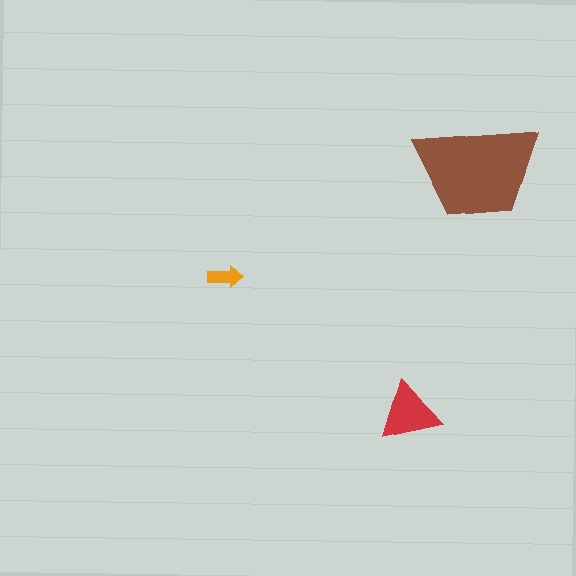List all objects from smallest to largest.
The orange arrow, the red triangle, the brown trapezoid.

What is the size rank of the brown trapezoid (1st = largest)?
1st.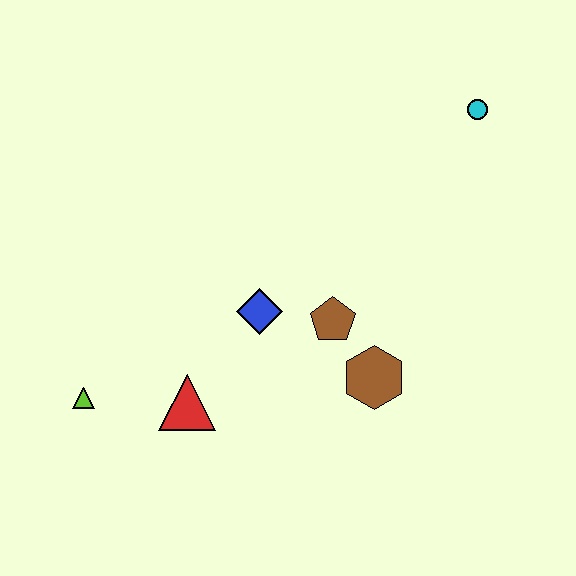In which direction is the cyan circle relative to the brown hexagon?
The cyan circle is above the brown hexagon.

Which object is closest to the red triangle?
The lime triangle is closest to the red triangle.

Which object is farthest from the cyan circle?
The lime triangle is farthest from the cyan circle.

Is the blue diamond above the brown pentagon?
Yes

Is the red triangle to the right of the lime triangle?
Yes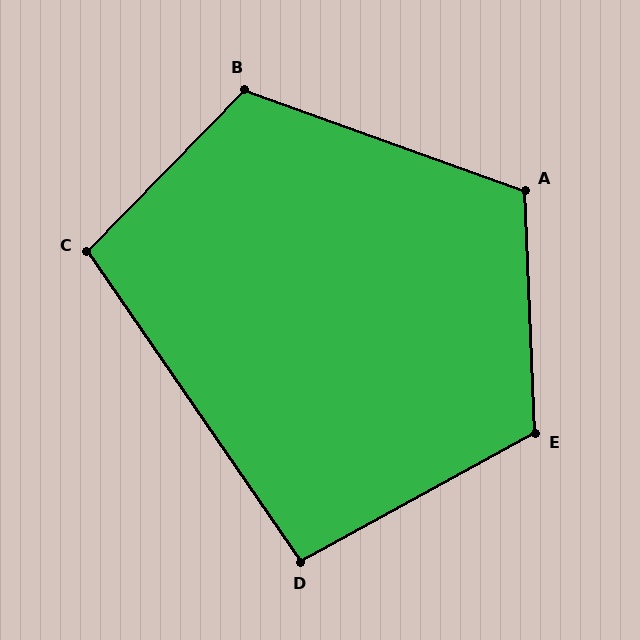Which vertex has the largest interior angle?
E, at approximately 117 degrees.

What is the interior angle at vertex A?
Approximately 112 degrees (obtuse).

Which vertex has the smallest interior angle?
D, at approximately 96 degrees.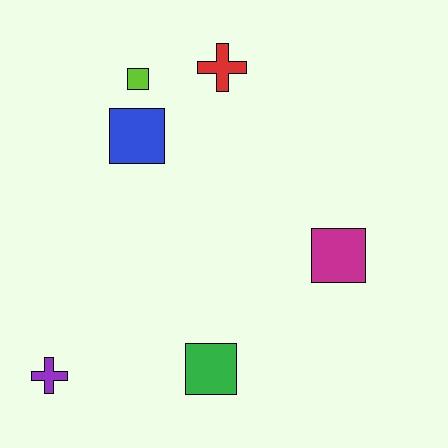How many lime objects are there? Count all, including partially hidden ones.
There is 1 lime object.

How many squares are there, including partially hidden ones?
There are 4 squares.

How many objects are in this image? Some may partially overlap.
There are 6 objects.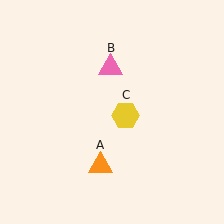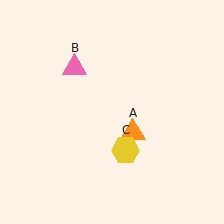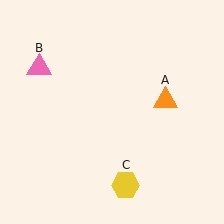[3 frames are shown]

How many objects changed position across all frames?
3 objects changed position: orange triangle (object A), pink triangle (object B), yellow hexagon (object C).